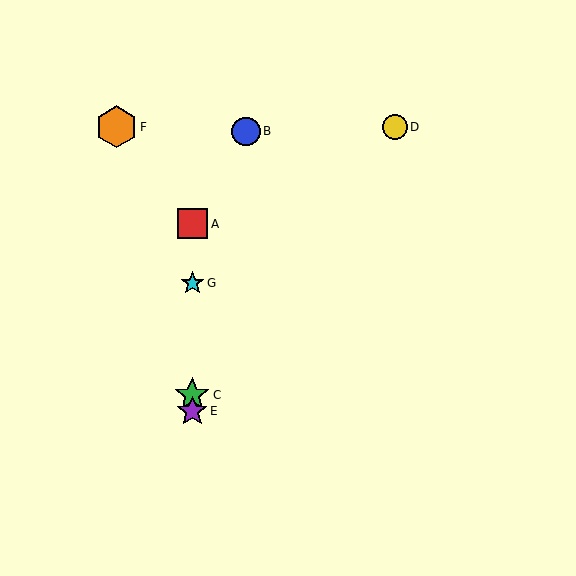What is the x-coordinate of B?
Object B is at x≈246.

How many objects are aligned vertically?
4 objects (A, C, E, G) are aligned vertically.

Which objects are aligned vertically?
Objects A, C, E, G are aligned vertically.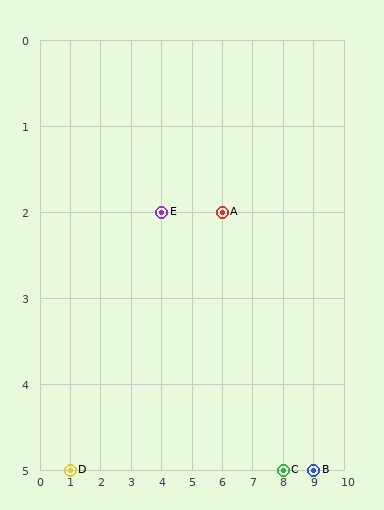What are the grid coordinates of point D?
Point D is at grid coordinates (1, 5).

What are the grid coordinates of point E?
Point E is at grid coordinates (4, 2).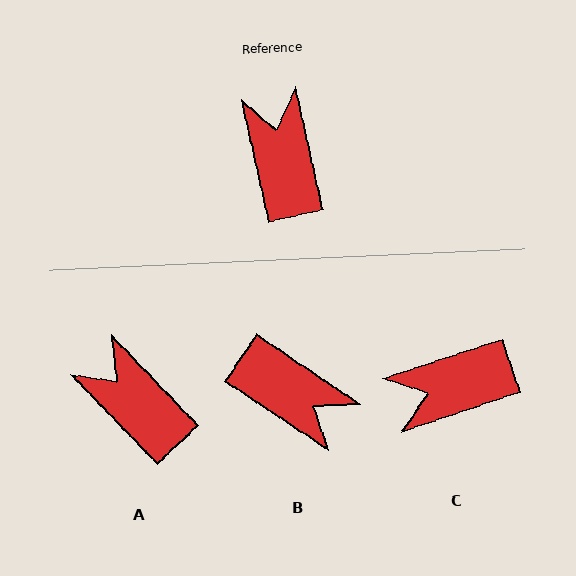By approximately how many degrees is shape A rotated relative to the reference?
Approximately 31 degrees counter-clockwise.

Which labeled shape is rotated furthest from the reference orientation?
B, about 136 degrees away.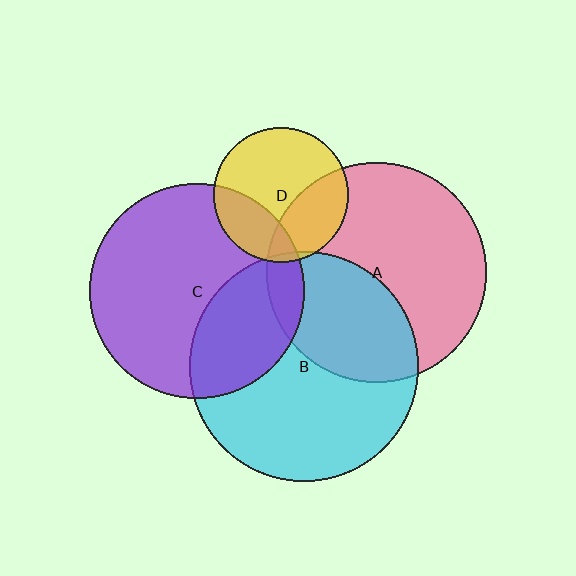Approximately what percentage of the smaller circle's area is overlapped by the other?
Approximately 25%.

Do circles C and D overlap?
Yes.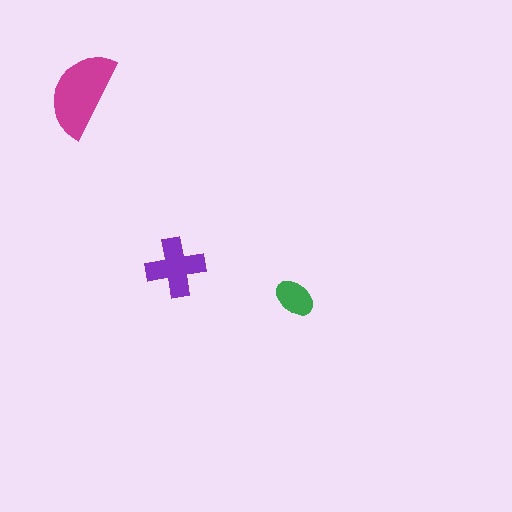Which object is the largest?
The magenta semicircle.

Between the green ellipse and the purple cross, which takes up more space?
The purple cross.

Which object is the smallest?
The green ellipse.